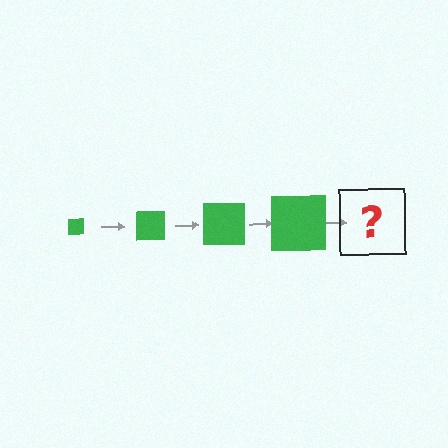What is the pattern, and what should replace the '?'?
The pattern is that the square gets progressively larger each step. The '?' should be a green square, larger than the previous one.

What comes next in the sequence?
The next element should be a green square, larger than the previous one.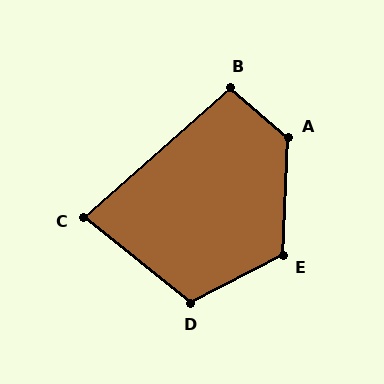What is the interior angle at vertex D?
Approximately 114 degrees (obtuse).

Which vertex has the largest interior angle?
A, at approximately 128 degrees.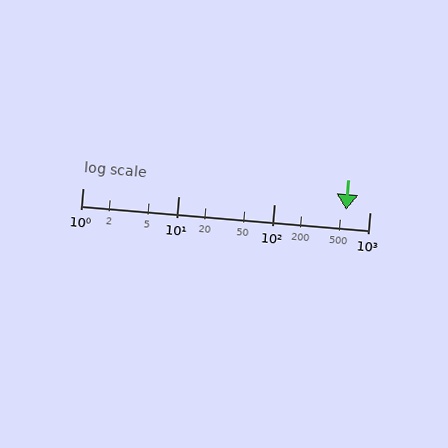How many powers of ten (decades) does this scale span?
The scale spans 3 decades, from 1 to 1000.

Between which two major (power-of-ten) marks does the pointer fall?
The pointer is between 100 and 1000.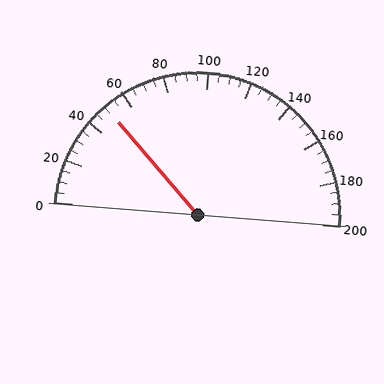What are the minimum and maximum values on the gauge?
The gauge ranges from 0 to 200.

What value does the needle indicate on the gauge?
The needle indicates approximately 50.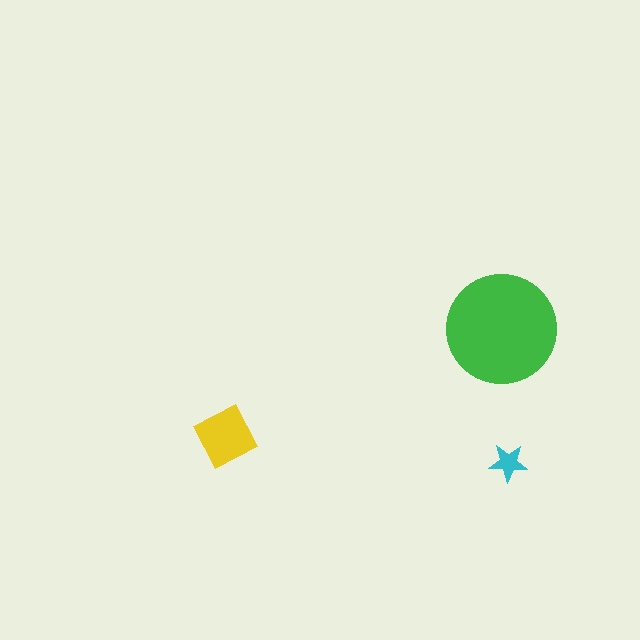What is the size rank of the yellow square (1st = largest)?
2nd.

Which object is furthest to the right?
The cyan star is rightmost.